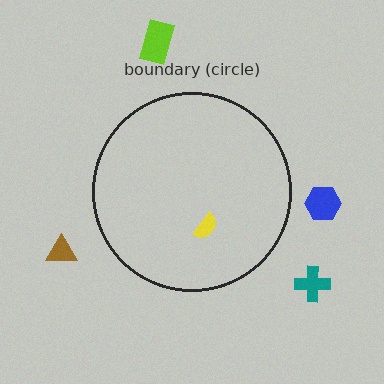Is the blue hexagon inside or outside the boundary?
Outside.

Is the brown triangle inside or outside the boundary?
Outside.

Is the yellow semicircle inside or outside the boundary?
Inside.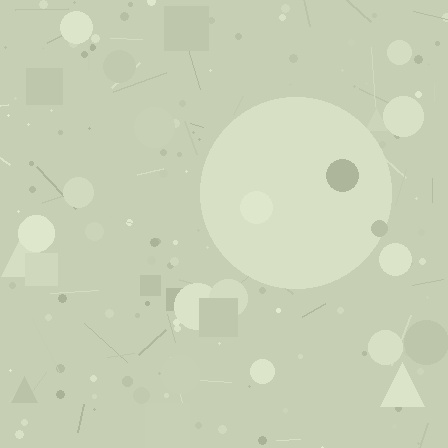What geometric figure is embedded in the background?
A circle is embedded in the background.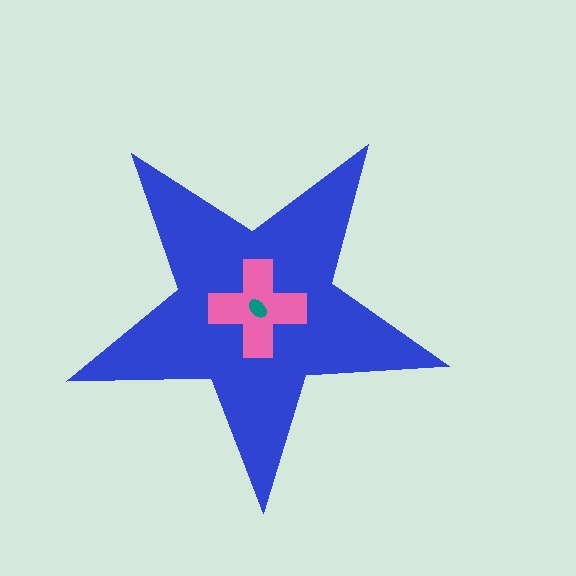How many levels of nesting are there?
3.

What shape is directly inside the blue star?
The pink cross.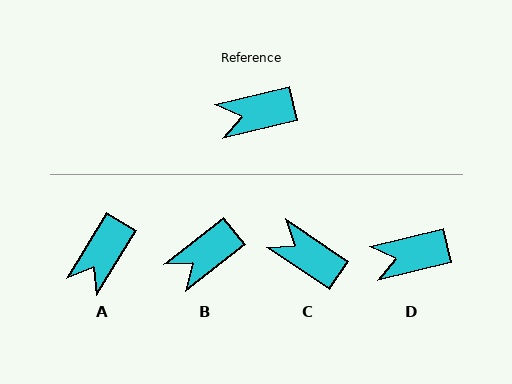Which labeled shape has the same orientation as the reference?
D.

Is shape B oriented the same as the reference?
No, it is off by about 25 degrees.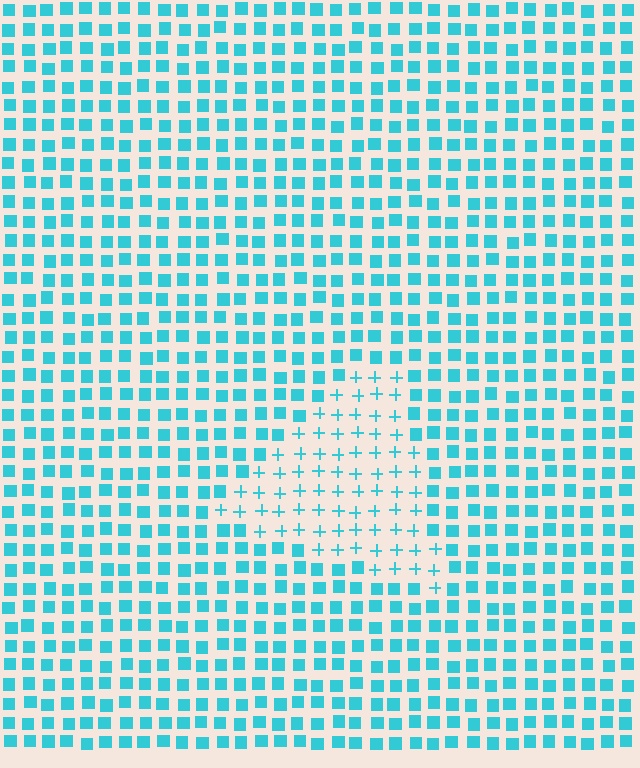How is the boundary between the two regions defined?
The boundary is defined by a change in element shape: plus signs inside vs. squares outside. All elements share the same color and spacing.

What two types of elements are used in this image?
The image uses plus signs inside the triangle region and squares outside it.